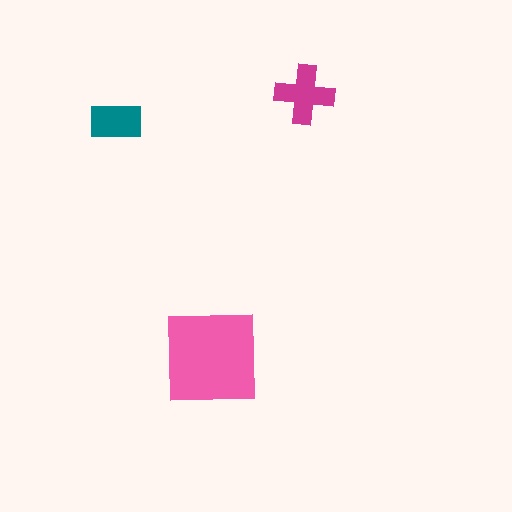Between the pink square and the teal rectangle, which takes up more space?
The pink square.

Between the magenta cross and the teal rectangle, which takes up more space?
The magenta cross.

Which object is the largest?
The pink square.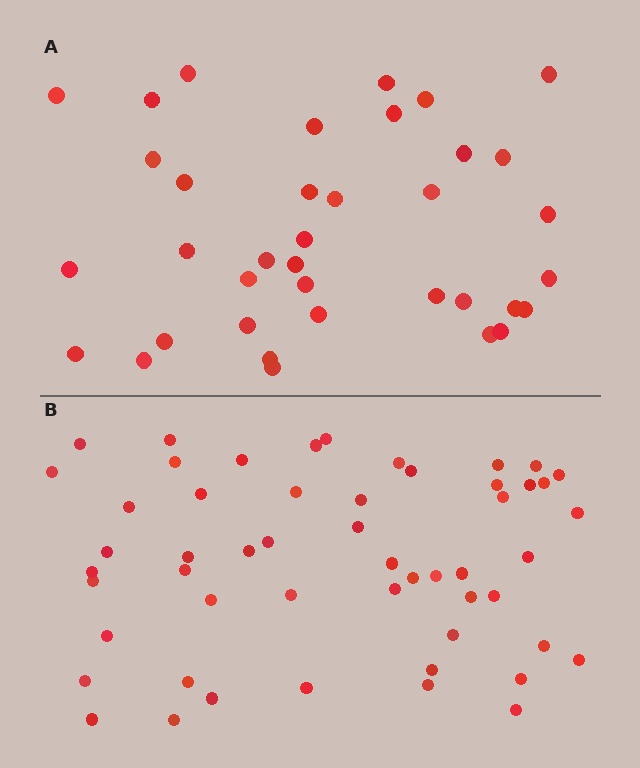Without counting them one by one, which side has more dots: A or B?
Region B (the bottom region) has more dots.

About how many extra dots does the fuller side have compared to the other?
Region B has approximately 15 more dots than region A.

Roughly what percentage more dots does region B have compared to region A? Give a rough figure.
About 45% more.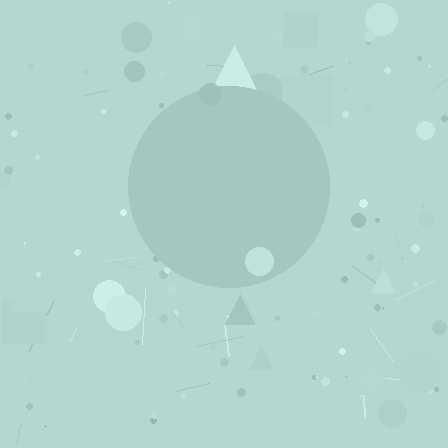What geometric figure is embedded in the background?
A circle is embedded in the background.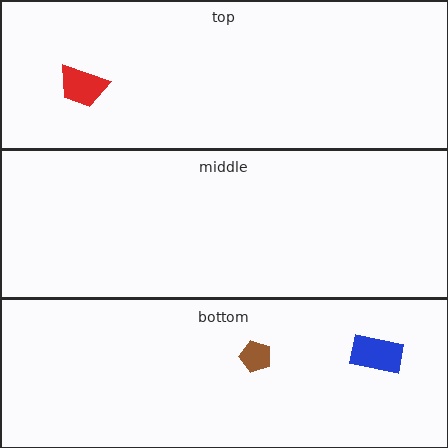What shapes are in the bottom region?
The blue rectangle, the brown pentagon.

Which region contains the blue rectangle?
The bottom region.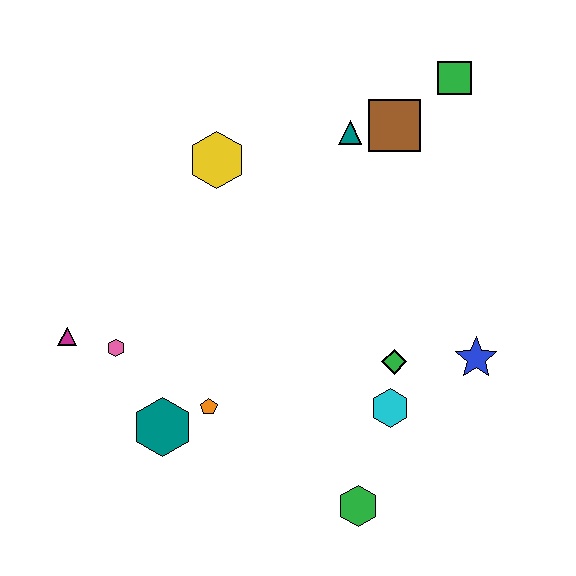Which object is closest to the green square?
The brown square is closest to the green square.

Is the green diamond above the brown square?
No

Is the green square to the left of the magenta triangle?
No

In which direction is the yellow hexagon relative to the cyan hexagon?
The yellow hexagon is above the cyan hexagon.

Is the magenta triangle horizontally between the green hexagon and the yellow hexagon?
No